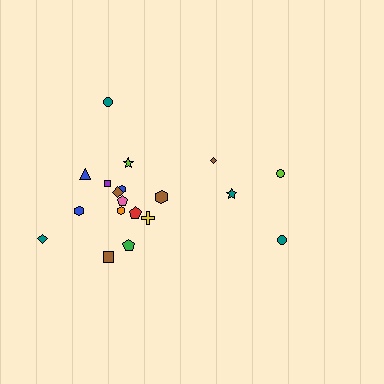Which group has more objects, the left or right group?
The left group.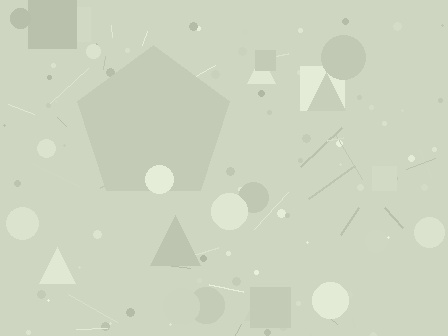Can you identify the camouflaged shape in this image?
The camouflaged shape is a pentagon.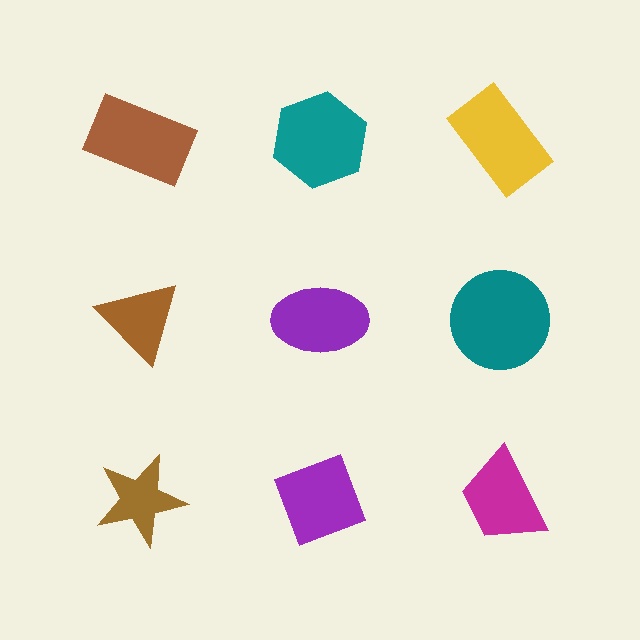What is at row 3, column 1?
A brown star.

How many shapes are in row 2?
3 shapes.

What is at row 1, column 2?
A teal hexagon.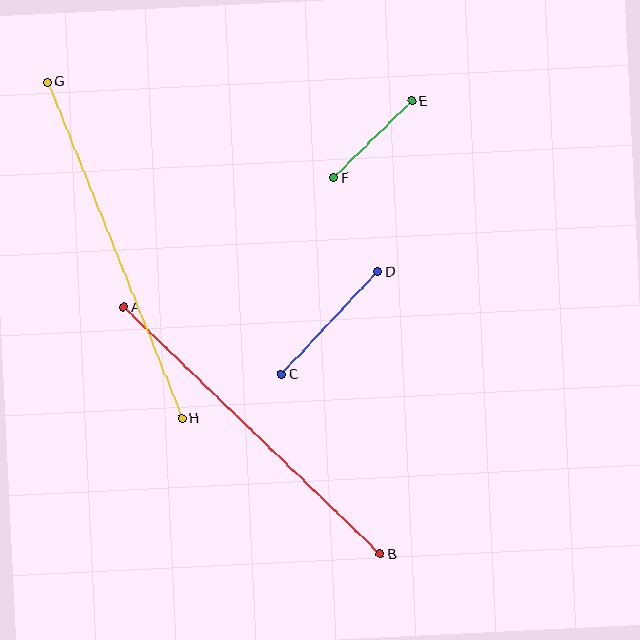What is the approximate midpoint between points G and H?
The midpoint is at approximately (115, 250) pixels.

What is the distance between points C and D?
The distance is approximately 141 pixels.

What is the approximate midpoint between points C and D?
The midpoint is at approximately (329, 323) pixels.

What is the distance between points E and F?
The distance is approximately 110 pixels.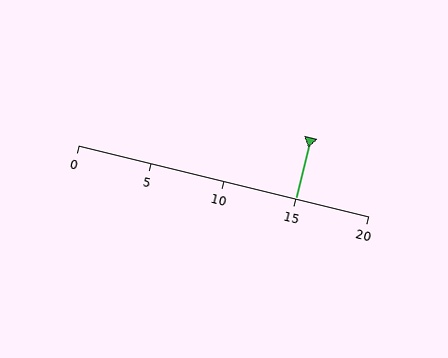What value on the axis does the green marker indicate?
The marker indicates approximately 15.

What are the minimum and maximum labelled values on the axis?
The axis runs from 0 to 20.